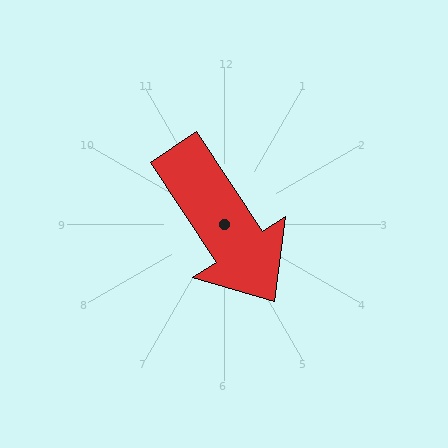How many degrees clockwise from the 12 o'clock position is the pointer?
Approximately 147 degrees.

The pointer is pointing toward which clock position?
Roughly 5 o'clock.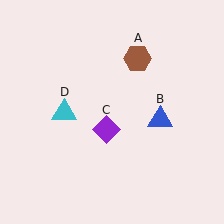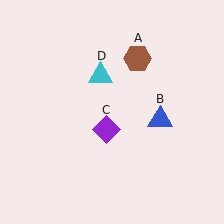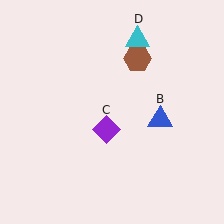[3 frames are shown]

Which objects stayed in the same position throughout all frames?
Brown hexagon (object A) and blue triangle (object B) and purple diamond (object C) remained stationary.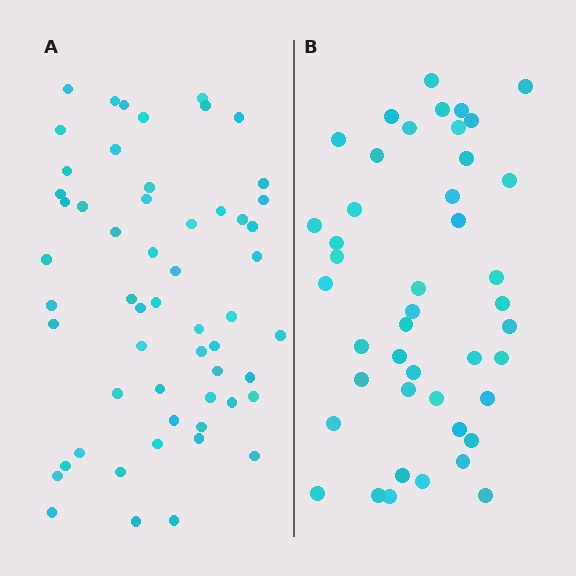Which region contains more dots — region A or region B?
Region A (the left region) has more dots.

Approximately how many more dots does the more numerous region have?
Region A has roughly 12 or so more dots than region B.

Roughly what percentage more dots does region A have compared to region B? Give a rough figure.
About 25% more.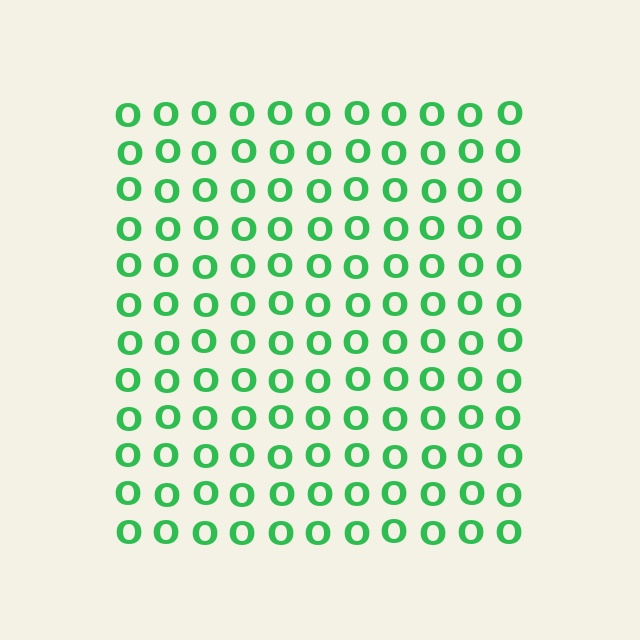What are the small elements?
The small elements are letter O's.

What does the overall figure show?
The overall figure shows a square.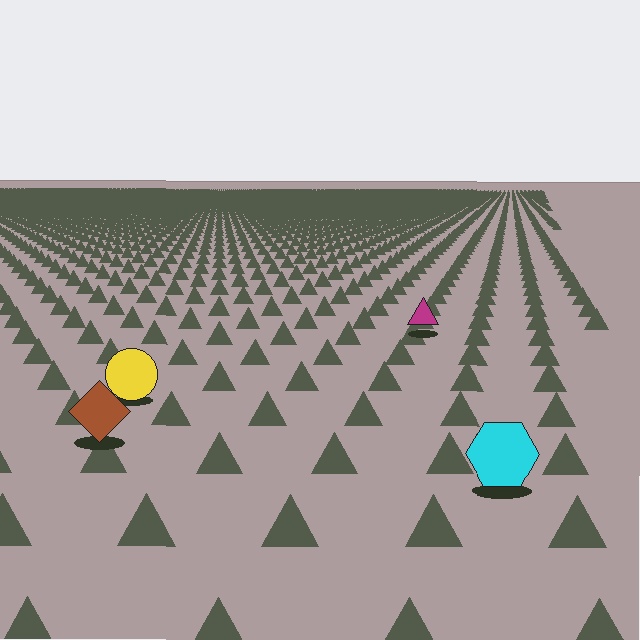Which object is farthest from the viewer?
The magenta triangle is farthest from the viewer. It appears smaller and the ground texture around it is denser.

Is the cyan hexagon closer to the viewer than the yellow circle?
Yes. The cyan hexagon is closer — you can tell from the texture gradient: the ground texture is coarser near it.